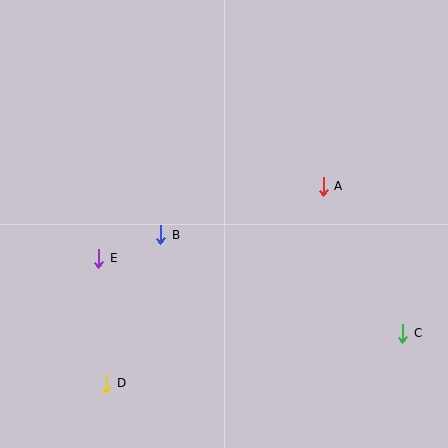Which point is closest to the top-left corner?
Point E is closest to the top-left corner.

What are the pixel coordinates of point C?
Point C is at (403, 334).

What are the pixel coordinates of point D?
Point D is at (106, 383).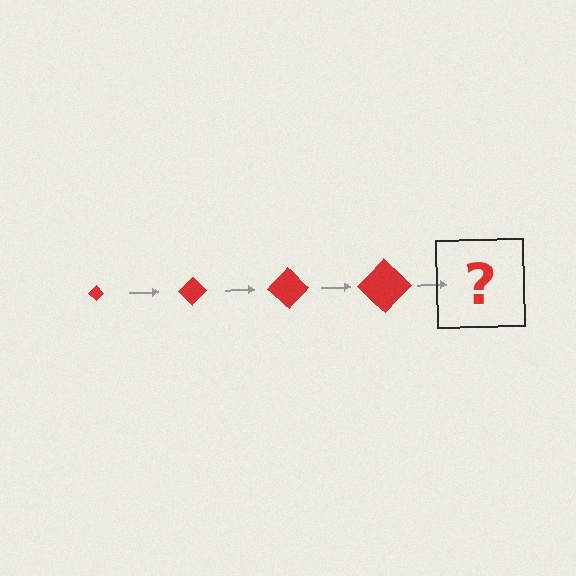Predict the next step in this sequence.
The next step is a red diamond, larger than the previous one.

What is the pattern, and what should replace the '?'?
The pattern is that the diamond gets progressively larger each step. The '?' should be a red diamond, larger than the previous one.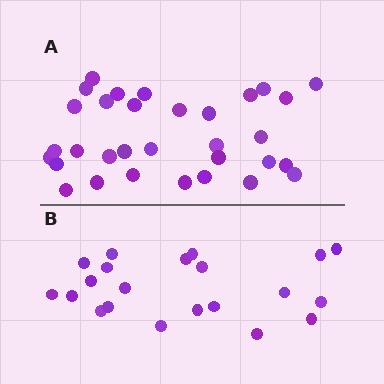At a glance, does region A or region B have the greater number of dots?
Region A (the top region) has more dots.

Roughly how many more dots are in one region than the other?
Region A has roughly 12 or so more dots than region B.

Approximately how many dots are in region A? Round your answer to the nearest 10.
About 30 dots. (The exact count is 32, which rounds to 30.)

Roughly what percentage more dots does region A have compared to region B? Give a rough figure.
About 50% more.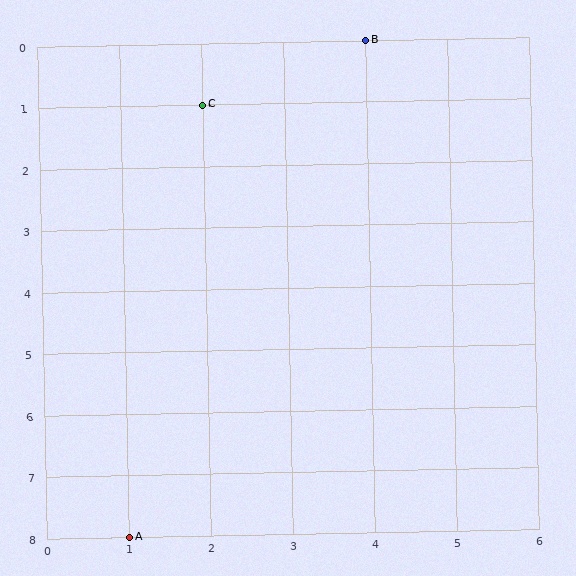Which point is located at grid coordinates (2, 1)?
Point C is at (2, 1).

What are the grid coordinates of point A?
Point A is at grid coordinates (1, 8).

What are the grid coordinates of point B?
Point B is at grid coordinates (4, 0).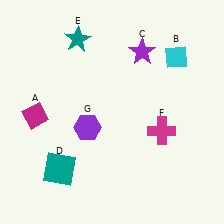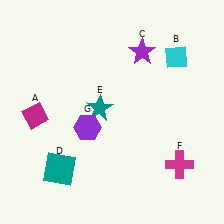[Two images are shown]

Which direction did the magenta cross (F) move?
The magenta cross (F) moved down.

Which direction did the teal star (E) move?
The teal star (E) moved down.